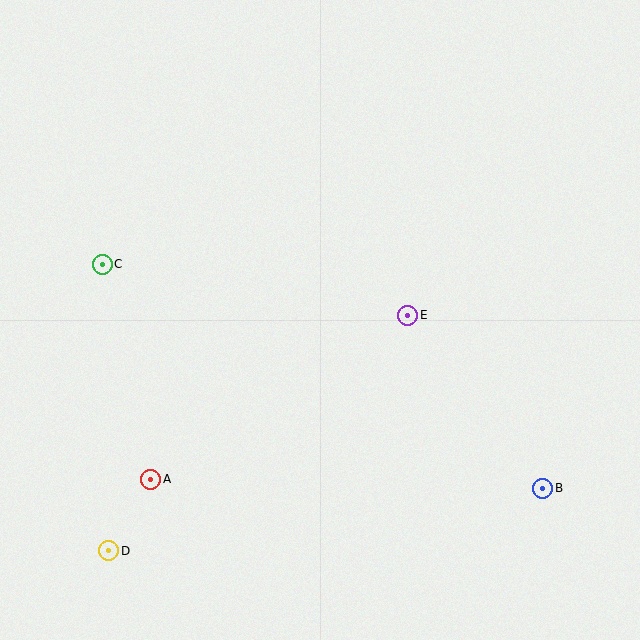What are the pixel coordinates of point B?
Point B is at (543, 488).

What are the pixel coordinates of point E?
Point E is at (408, 315).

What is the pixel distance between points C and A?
The distance between C and A is 220 pixels.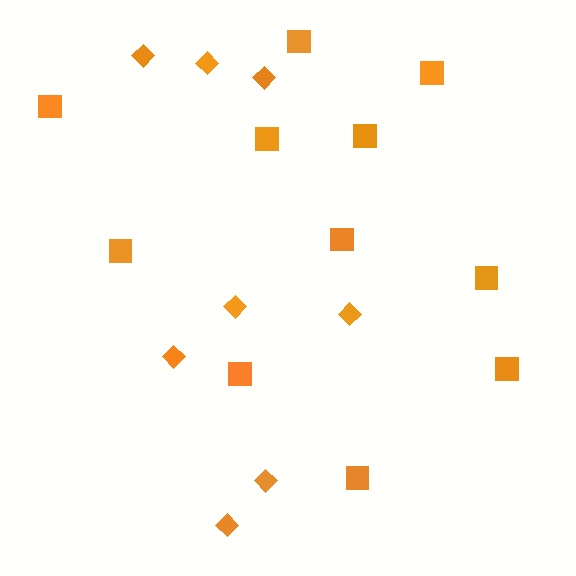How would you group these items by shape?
There are 2 groups: one group of squares (11) and one group of diamonds (8).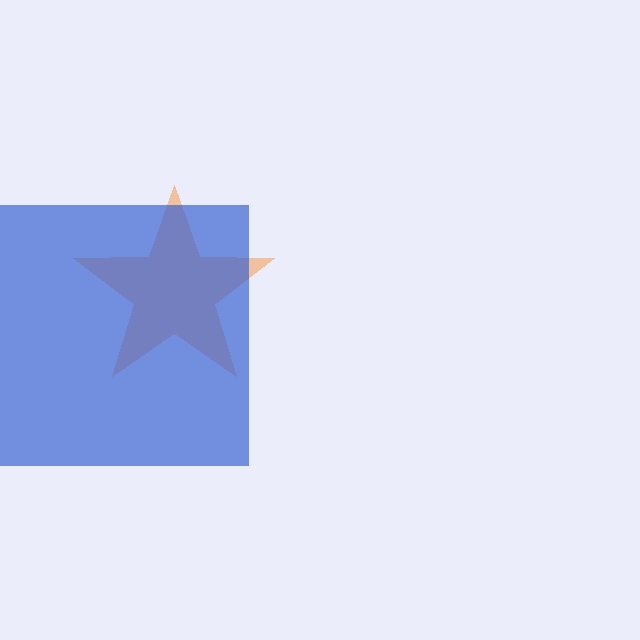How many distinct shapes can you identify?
There are 2 distinct shapes: an orange star, a blue square.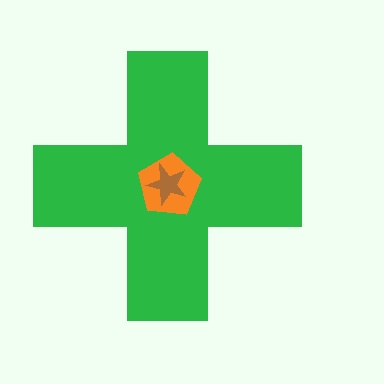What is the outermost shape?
The green cross.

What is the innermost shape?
The brown star.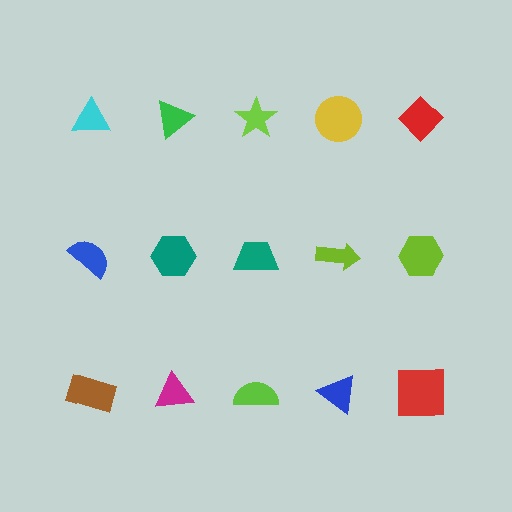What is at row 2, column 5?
A lime hexagon.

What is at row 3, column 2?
A magenta triangle.